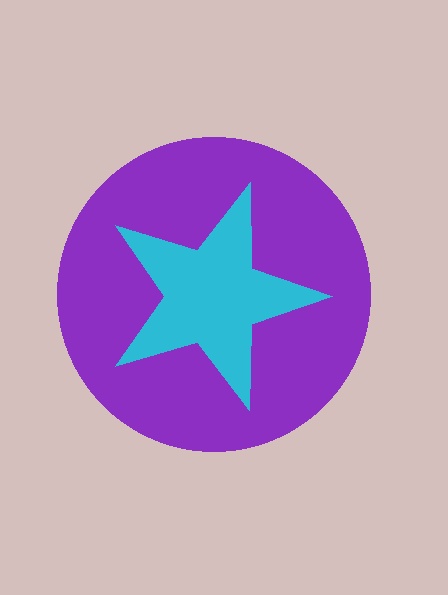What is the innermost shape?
The cyan star.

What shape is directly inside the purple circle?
The cyan star.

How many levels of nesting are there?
2.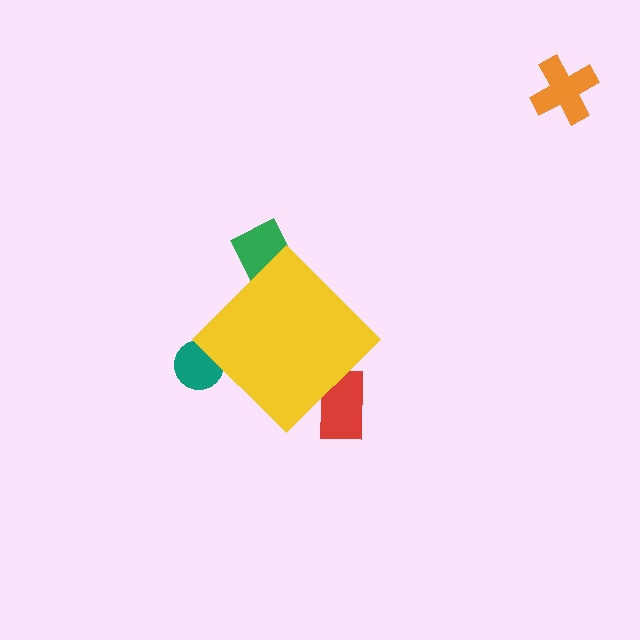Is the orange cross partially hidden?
No, the orange cross is fully visible.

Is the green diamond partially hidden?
Yes, the green diamond is partially hidden behind the yellow diamond.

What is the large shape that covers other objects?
A yellow diamond.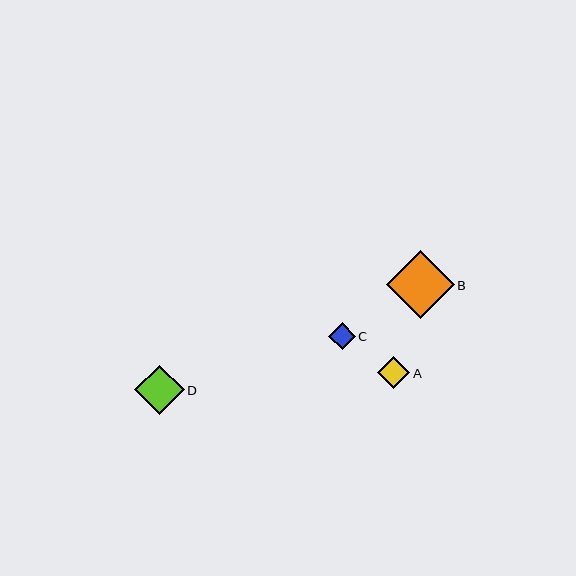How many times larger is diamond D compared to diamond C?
Diamond D is approximately 1.8 times the size of diamond C.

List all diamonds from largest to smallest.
From largest to smallest: B, D, A, C.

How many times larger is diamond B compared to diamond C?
Diamond B is approximately 2.6 times the size of diamond C.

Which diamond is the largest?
Diamond B is the largest with a size of approximately 68 pixels.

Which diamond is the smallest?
Diamond C is the smallest with a size of approximately 27 pixels.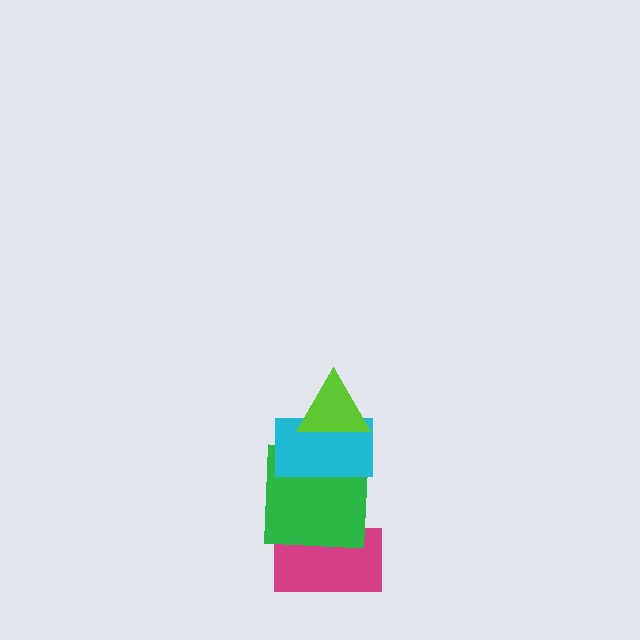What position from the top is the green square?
The green square is 3rd from the top.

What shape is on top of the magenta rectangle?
The green square is on top of the magenta rectangle.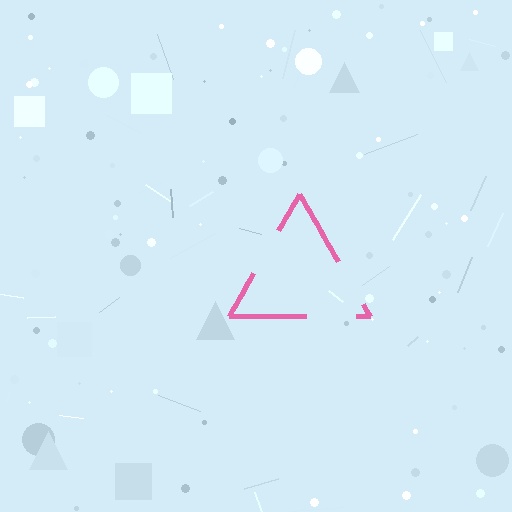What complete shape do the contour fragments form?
The contour fragments form a triangle.